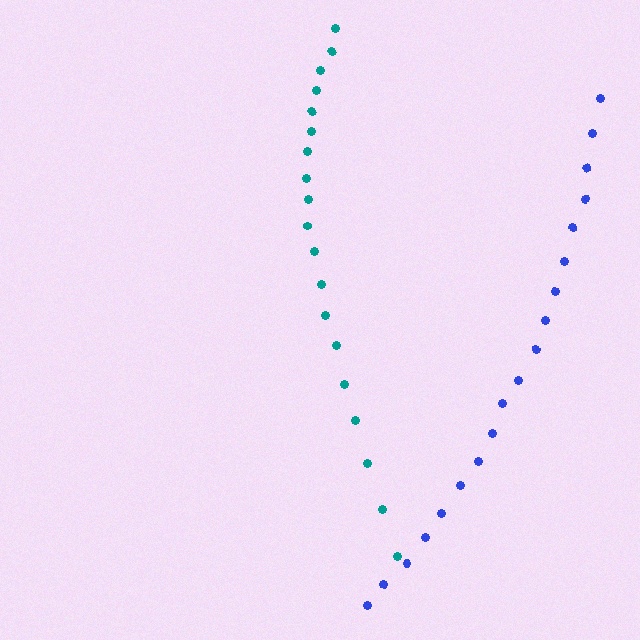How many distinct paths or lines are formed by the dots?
There are 2 distinct paths.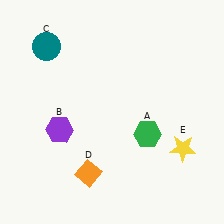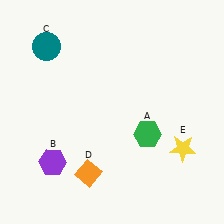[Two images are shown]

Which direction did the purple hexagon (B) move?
The purple hexagon (B) moved down.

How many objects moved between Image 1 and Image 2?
1 object moved between the two images.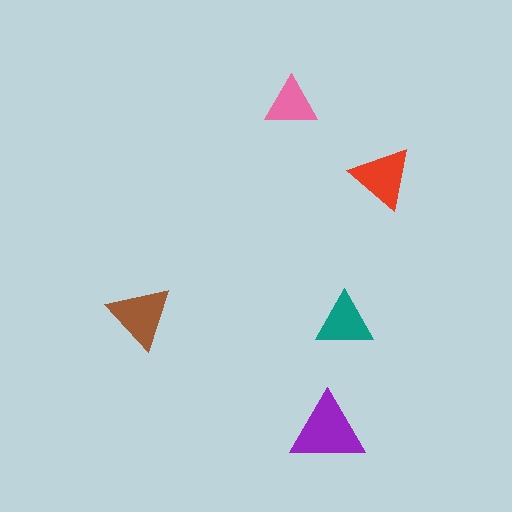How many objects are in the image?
There are 5 objects in the image.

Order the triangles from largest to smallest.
the purple one, the brown one, the red one, the teal one, the pink one.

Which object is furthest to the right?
The red triangle is rightmost.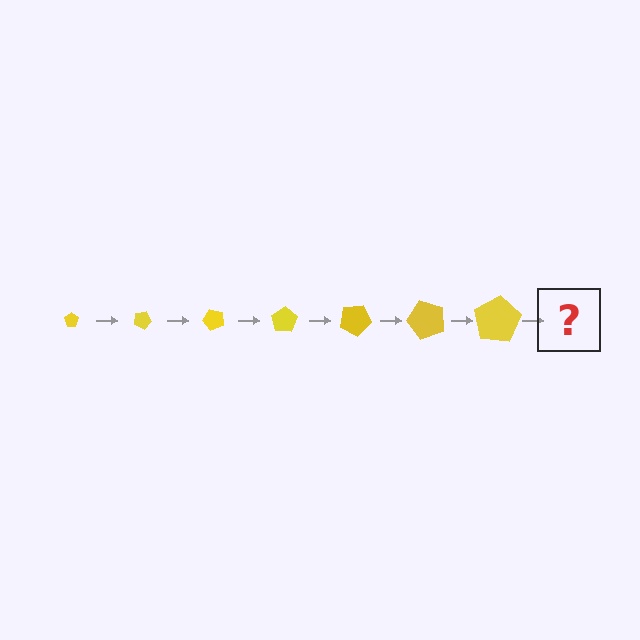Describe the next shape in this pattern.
It should be a pentagon, larger than the previous one and rotated 175 degrees from the start.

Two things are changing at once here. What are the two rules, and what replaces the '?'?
The two rules are that the pentagon grows larger each step and it rotates 25 degrees each step. The '?' should be a pentagon, larger than the previous one and rotated 175 degrees from the start.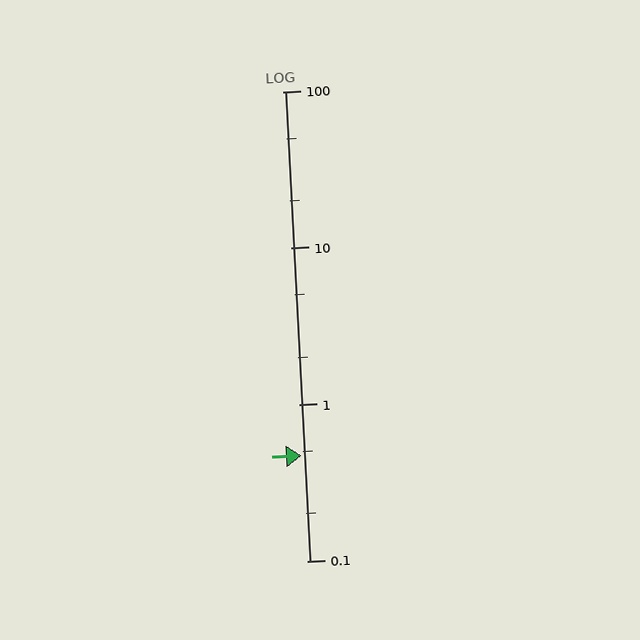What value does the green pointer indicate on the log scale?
The pointer indicates approximately 0.47.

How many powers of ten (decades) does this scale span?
The scale spans 3 decades, from 0.1 to 100.